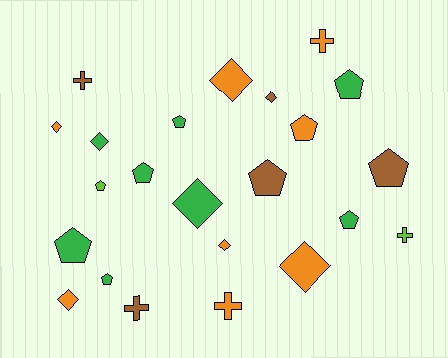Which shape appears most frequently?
Pentagon, with 10 objects.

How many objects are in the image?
There are 23 objects.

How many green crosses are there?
There are no green crosses.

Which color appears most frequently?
Orange, with 8 objects.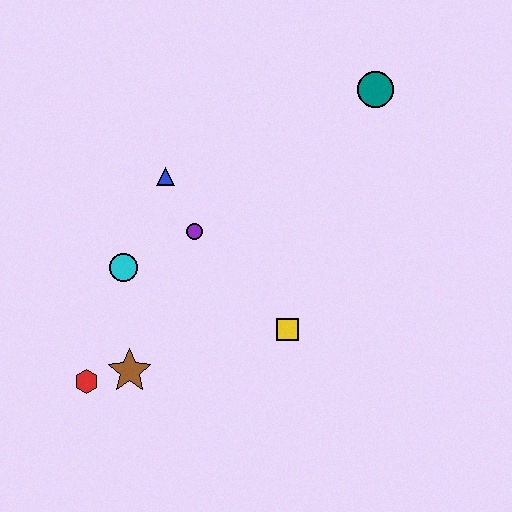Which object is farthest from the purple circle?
The teal circle is farthest from the purple circle.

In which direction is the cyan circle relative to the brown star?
The cyan circle is above the brown star.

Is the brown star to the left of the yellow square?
Yes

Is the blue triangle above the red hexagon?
Yes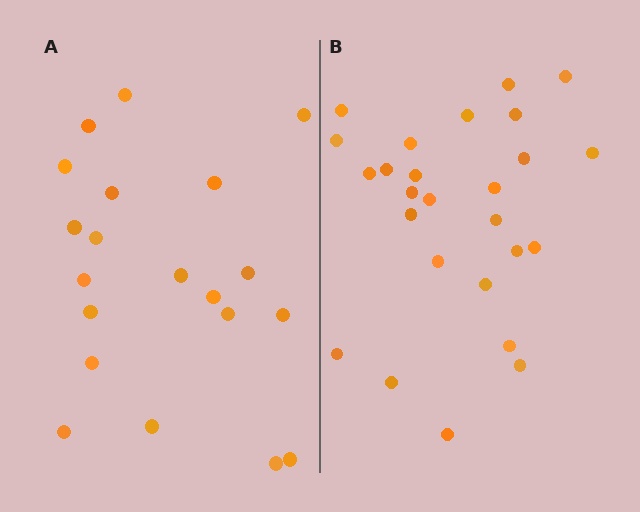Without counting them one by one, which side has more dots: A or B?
Region B (the right region) has more dots.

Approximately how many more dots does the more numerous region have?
Region B has about 6 more dots than region A.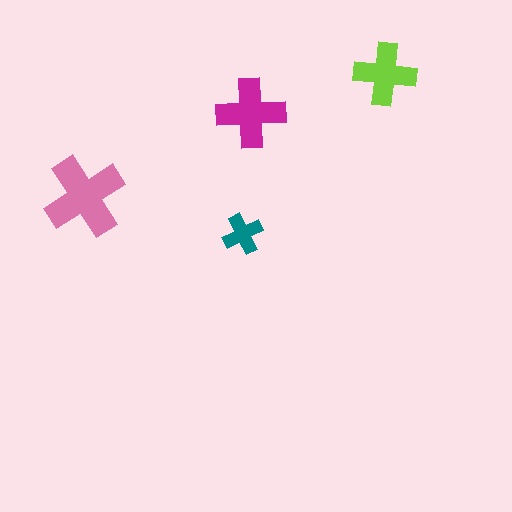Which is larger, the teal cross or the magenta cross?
The magenta one.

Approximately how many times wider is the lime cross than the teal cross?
About 1.5 times wider.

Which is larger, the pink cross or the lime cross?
The pink one.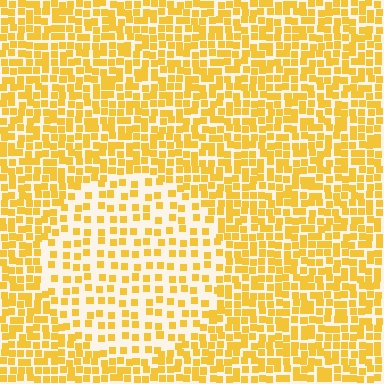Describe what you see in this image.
The image contains small yellow elements arranged at two different densities. A circle-shaped region is visible where the elements are less densely packed than the surrounding area.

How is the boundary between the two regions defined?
The boundary is defined by a change in element density (approximately 2.0x ratio). All elements are the same color, size, and shape.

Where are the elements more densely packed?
The elements are more densely packed outside the circle boundary.